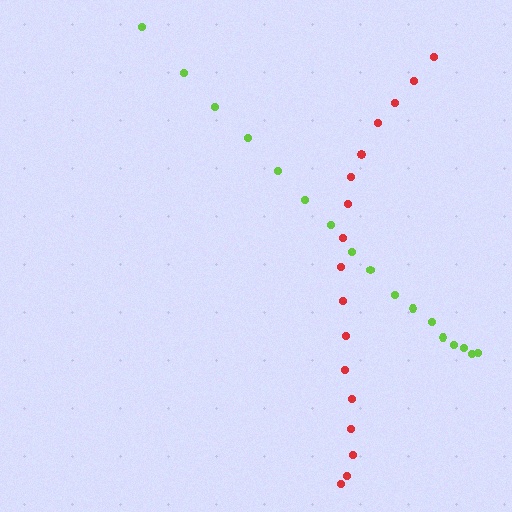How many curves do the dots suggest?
There are 2 distinct paths.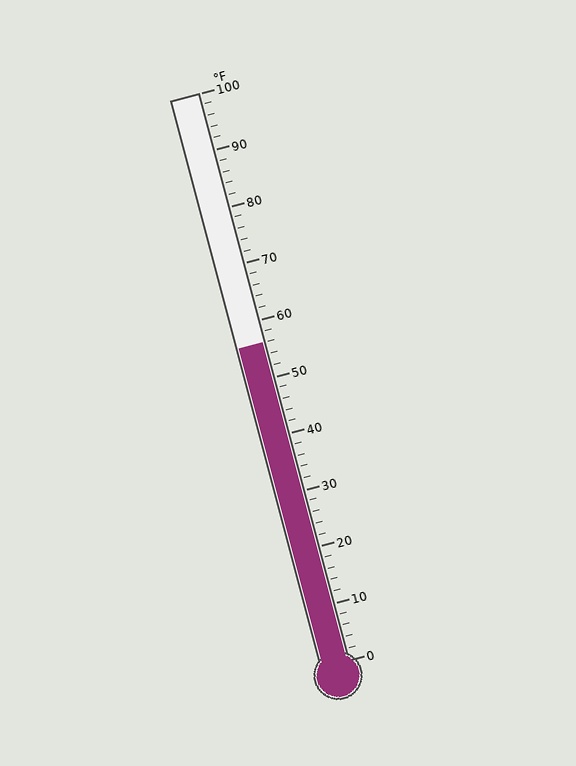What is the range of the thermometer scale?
The thermometer scale ranges from 0°F to 100°F.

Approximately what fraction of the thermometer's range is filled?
The thermometer is filled to approximately 55% of its range.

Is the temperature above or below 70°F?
The temperature is below 70°F.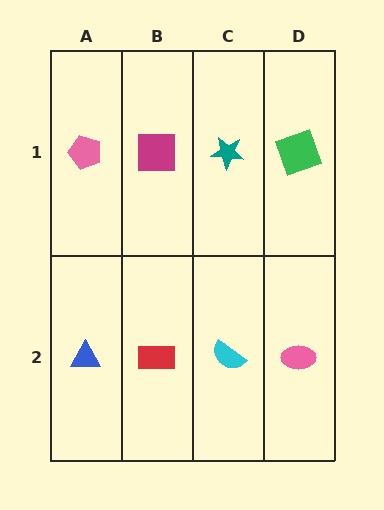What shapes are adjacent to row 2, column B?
A magenta square (row 1, column B), a blue triangle (row 2, column A), a cyan semicircle (row 2, column C).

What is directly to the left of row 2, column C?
A red rectangle.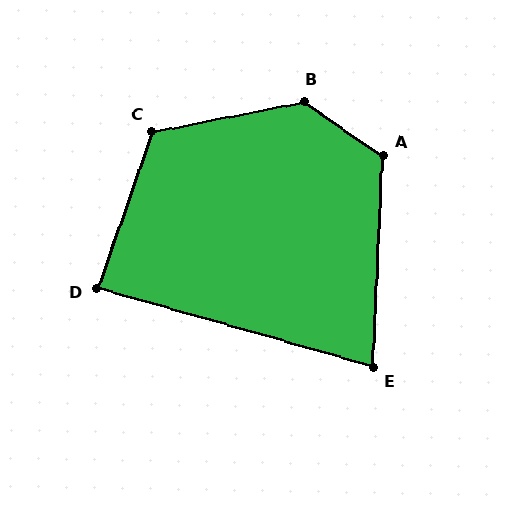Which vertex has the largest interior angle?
B, at approximately 134 degrees.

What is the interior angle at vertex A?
Approximately 122 degrees (obtuse).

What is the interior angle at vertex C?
Approximately 121 degrees (obtuse).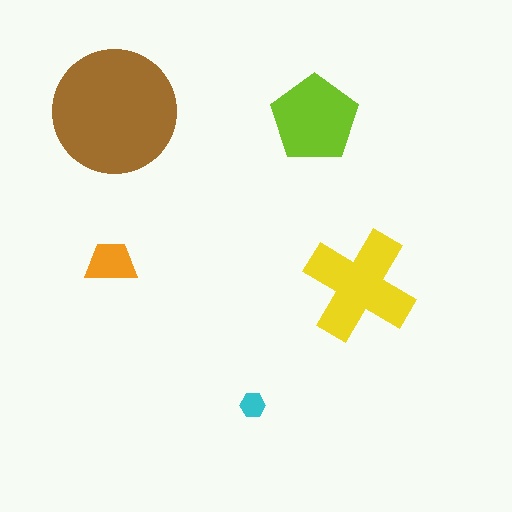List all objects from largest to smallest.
The brown circle, the yellow cross, the lime pentagon, the orange trapezoid, the cyan hexagon.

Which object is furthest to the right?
The yellow cross is rightmost.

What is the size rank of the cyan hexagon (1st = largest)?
5th.